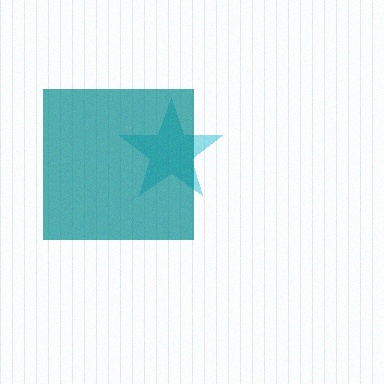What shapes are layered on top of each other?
The layered shapes are: a cyan star, a teal square.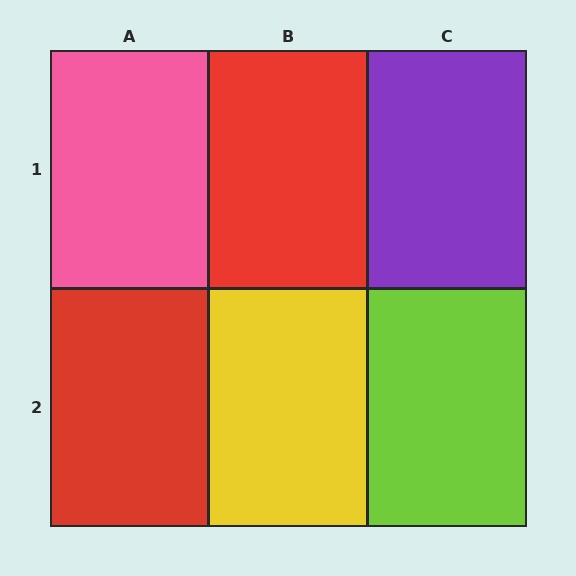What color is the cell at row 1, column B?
Red.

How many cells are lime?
1 cell is lime.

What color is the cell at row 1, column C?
Purple.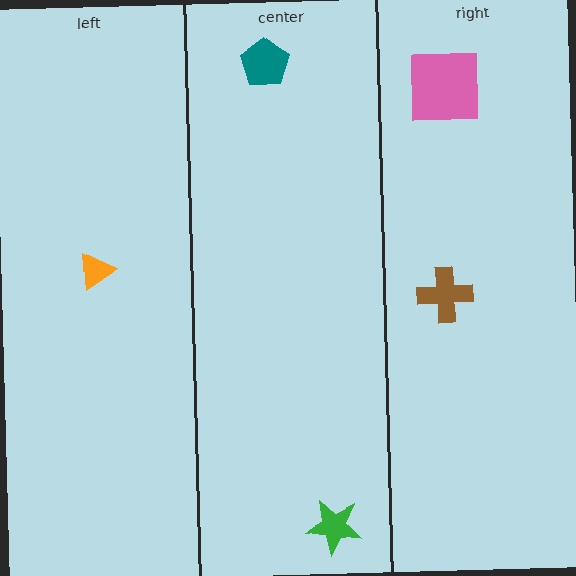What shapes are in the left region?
The orange triangle.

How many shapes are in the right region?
2.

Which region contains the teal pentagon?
The center region.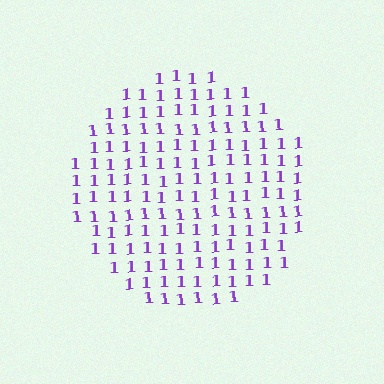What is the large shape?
The large shape is a circle.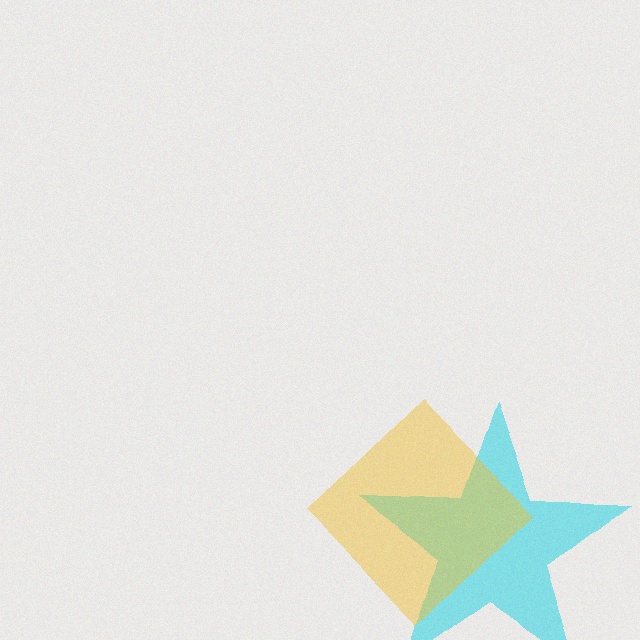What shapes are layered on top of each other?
The layered shapes are: a cyan star, a yellow diamond.